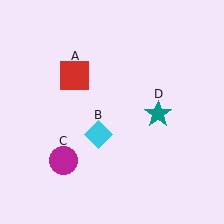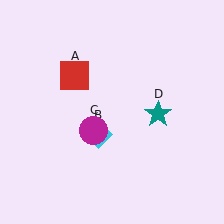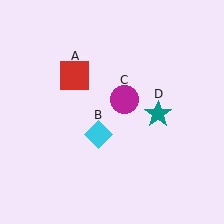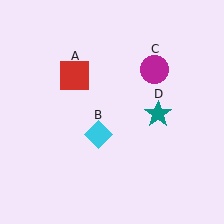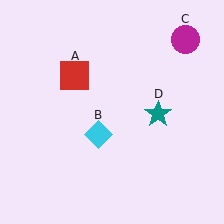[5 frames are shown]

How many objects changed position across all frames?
1 object changed position: magenta circle (object C).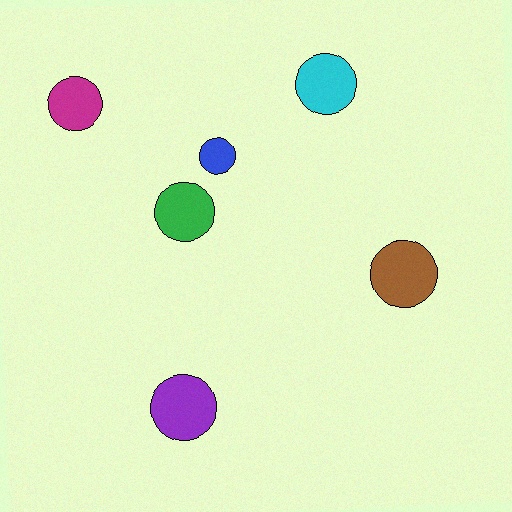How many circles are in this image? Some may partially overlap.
There are 6 circles.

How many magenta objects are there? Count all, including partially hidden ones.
There is 1 magenta object.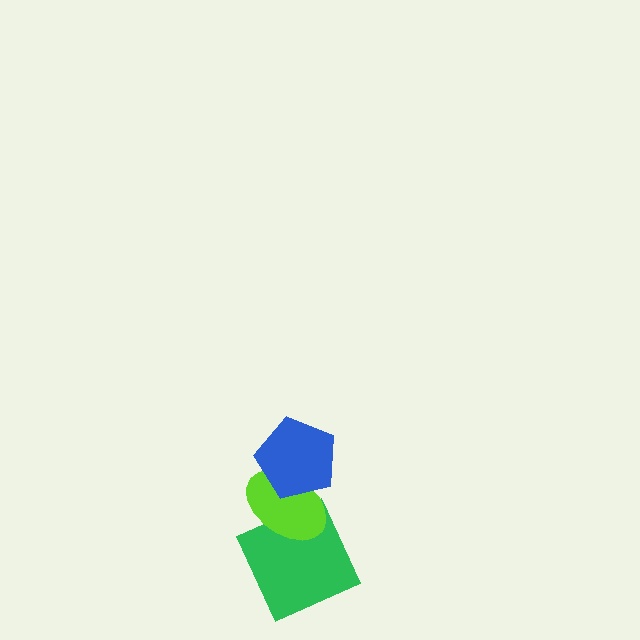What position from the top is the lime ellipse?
The lime ellipse is 2nd from the top.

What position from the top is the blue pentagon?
The blue pentagon is 1st from the top.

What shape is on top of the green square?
The lime ellipse is on top of the green square.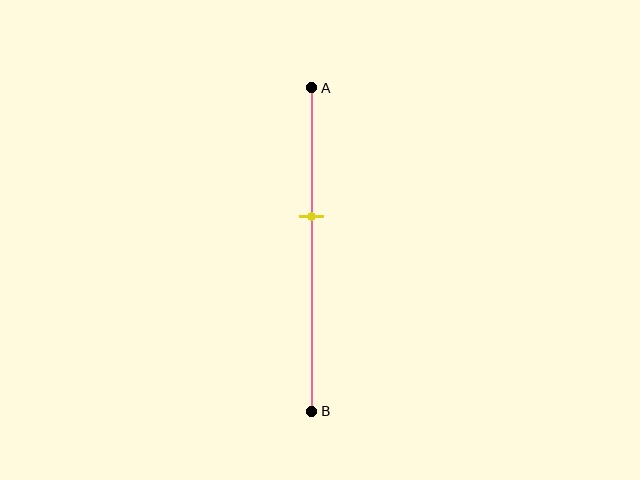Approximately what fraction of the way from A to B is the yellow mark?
The yellow mark is approximately 40% of the way from A to B.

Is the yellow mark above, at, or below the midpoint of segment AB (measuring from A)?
The yellow mark is above the midpoint of segment AB.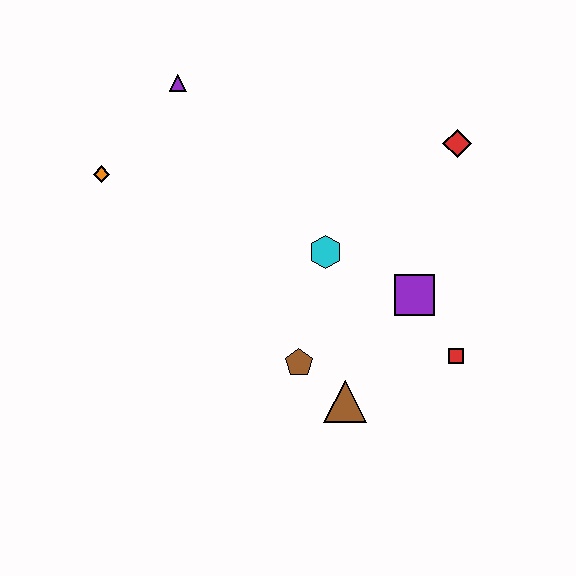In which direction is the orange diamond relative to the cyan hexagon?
The orange diamond is to the left of the cyan hexagon.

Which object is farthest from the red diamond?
The orange diamond is farthest from the red diamond.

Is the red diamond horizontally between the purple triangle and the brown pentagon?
No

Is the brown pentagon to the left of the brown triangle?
Yes